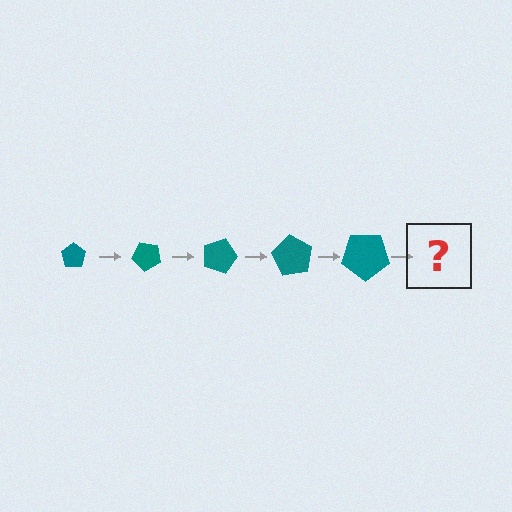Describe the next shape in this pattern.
It should be a pentagon, larger than the previous one and rotated 225 degrees from the start.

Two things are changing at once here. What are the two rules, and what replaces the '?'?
The two rules are that the pentagon grows larger each step and it rotates 45 degrees each step. The '?' should be a pentagon, larger than the previous one and rotated 225 degrees from the start.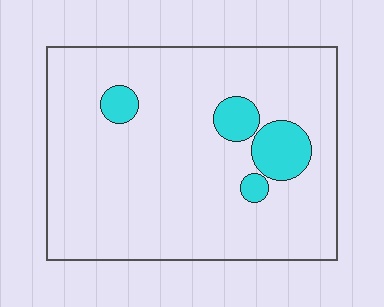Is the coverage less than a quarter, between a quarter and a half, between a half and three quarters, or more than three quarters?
Less than a quarter.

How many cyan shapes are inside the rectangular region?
4.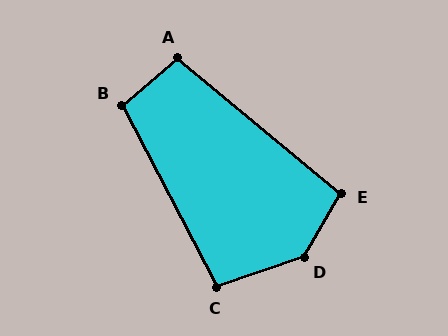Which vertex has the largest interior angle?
D, at approximately 139 degrees.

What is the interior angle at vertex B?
Approximately 103 degrees (obtuse).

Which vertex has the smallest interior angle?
C, at approximately 98 degrees.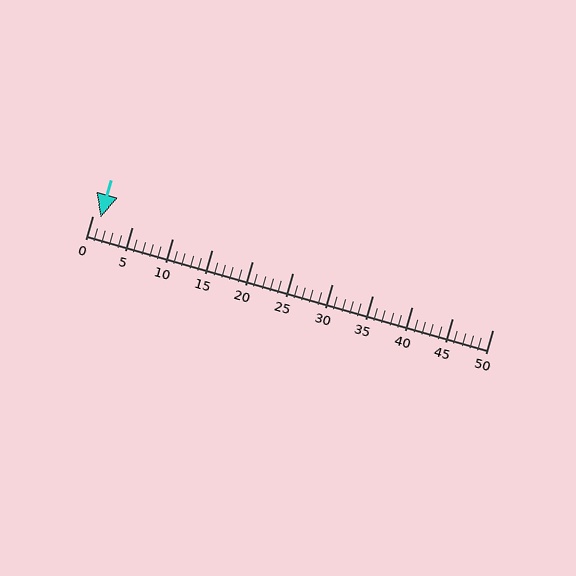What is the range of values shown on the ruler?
The ruler shows values from 0 to 50.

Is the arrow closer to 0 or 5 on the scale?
The arrow is closer to 0.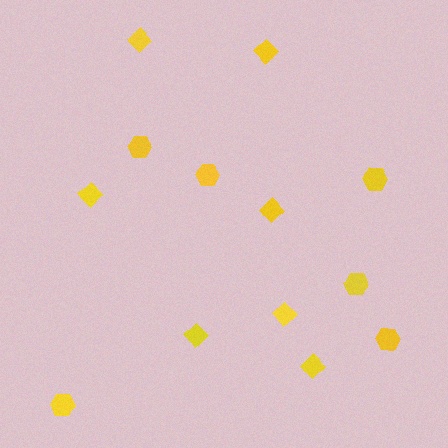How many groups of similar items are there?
There are 2 groups: one group of diamonds (7) and one group of hexagons (6).